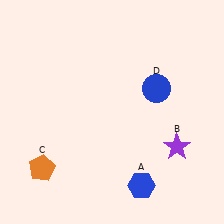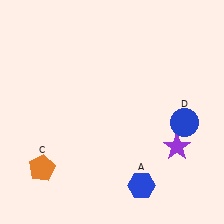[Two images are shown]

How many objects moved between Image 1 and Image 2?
1 object moved between the two images.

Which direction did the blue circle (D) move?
The blue circle (D) moved down.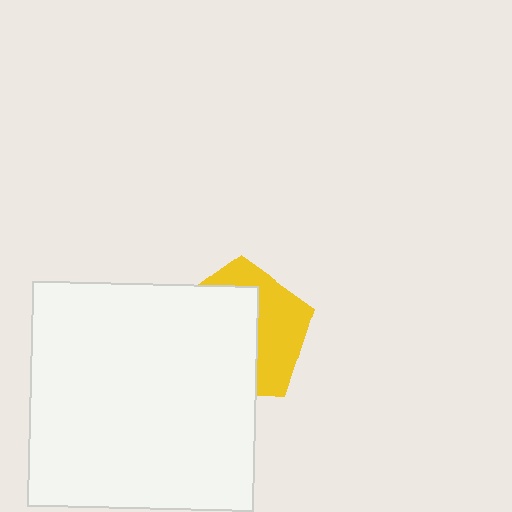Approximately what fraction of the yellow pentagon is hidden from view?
Roughly 59% of the yellow pentagon is hidden behind the white square.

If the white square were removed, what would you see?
You would see the complete yellow pentagon.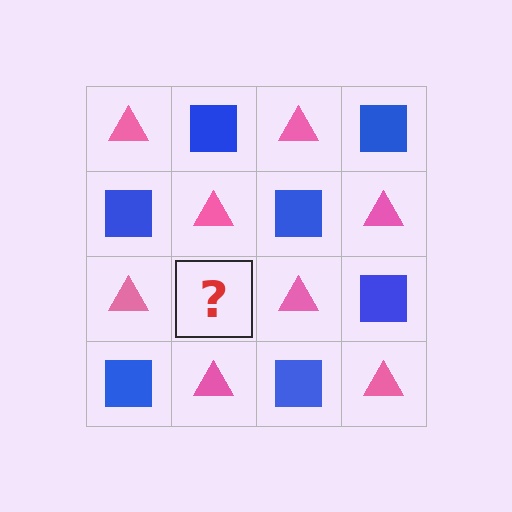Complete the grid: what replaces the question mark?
The question mark should be replaced with a blue square.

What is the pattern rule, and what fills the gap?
The rule is that it alternates pink triangle and blue square in a checkerboard pattern. The gap should be filled with a blue square.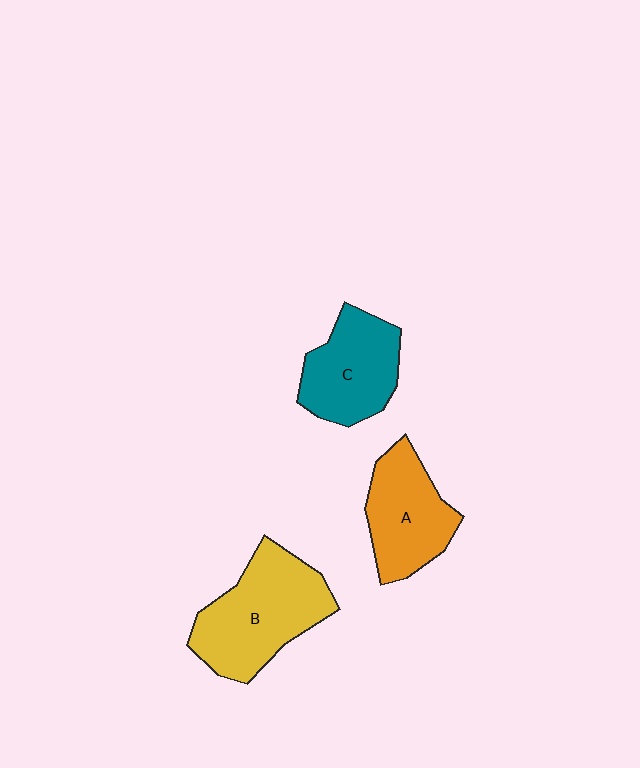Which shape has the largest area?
Shape B (yellow).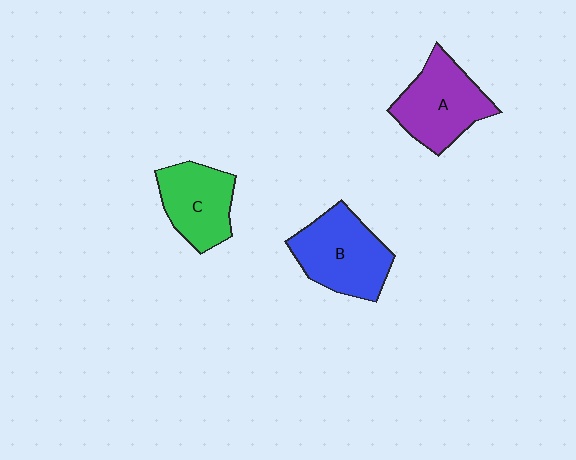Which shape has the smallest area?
Shape C (green).